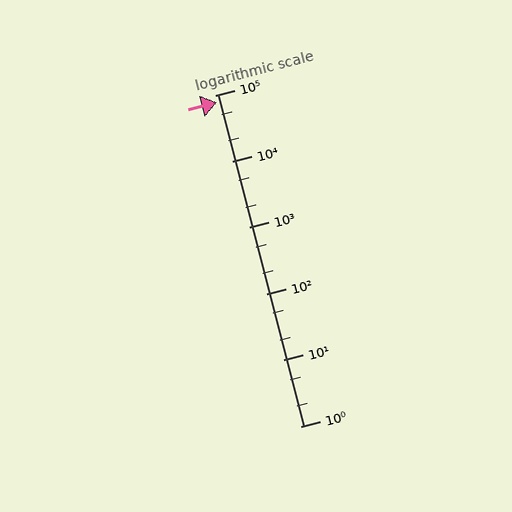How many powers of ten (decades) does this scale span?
The scale spans 5 decades, from 1 to 100000.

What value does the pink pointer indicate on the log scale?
The pointer indicates approximately 78000.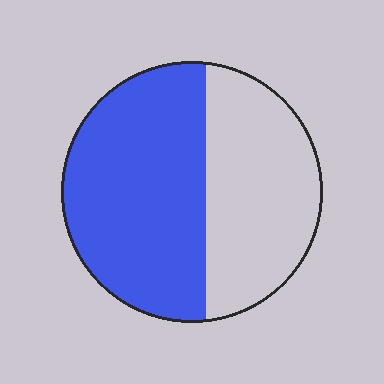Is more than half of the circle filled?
Yes.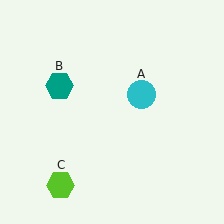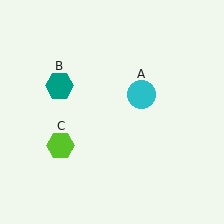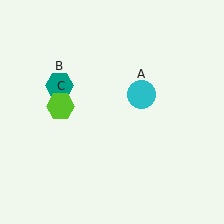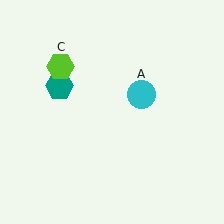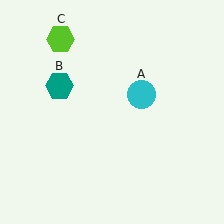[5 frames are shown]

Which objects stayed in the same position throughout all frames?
Cyan circle (object A) and teal hexagon (object B) remained stationary.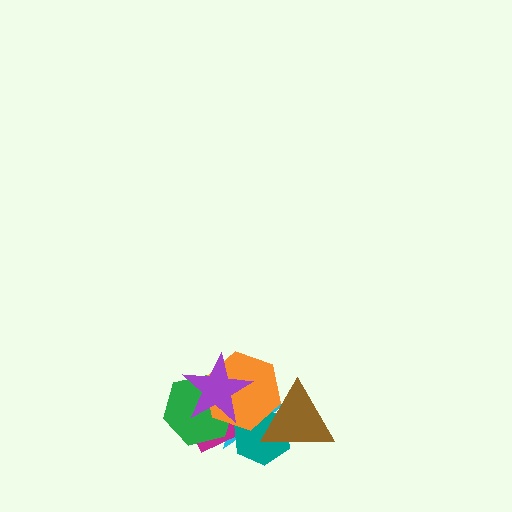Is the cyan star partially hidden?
Yes, it is partially covered by another shape.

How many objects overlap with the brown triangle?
3 objects overlap with the brown triangle.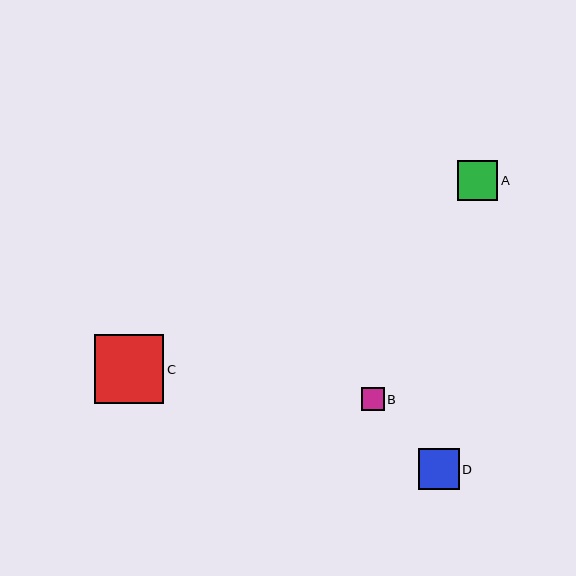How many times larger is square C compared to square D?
Square C is approximately 1.7 times the size of square D.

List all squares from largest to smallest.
From largest to smallest: C, D, A, B.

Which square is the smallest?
Square B is the smallest with a size of approximately 23 pixels.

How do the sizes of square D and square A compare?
Square D and square A are approximately the same size.